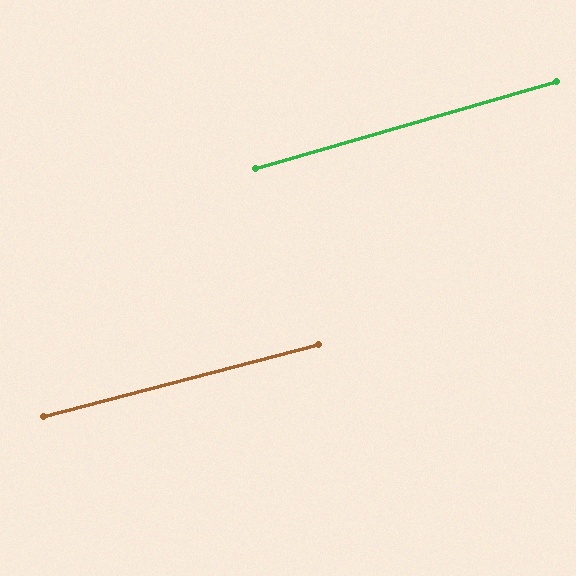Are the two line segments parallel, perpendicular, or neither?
Parallel — their directions differ by only 1.5°.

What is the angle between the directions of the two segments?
Approximately 2 degrees.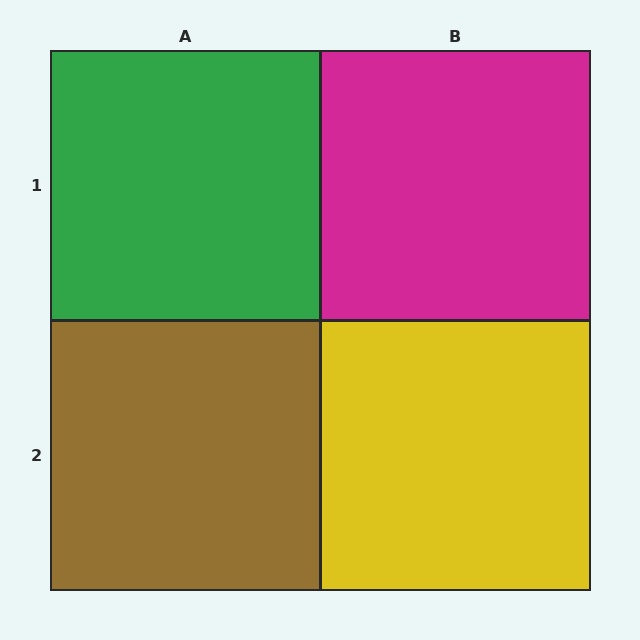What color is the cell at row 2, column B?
Yellow.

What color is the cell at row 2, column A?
Brown.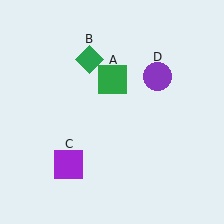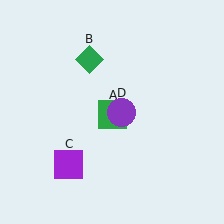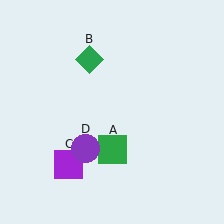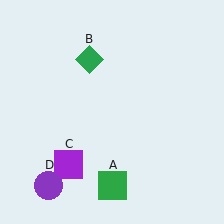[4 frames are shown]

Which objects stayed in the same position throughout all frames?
Green diamond (object B) and purple square (object C) remained stationary.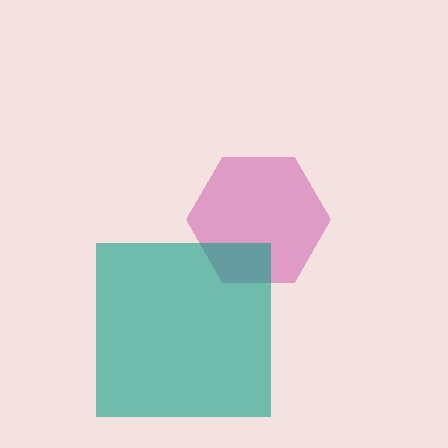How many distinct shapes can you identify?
There are 2 distinct shapes: a magenta hexagon, a teal square.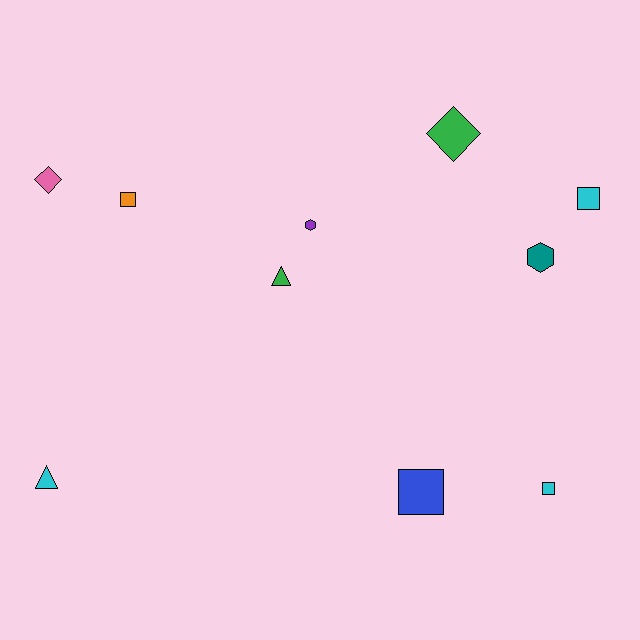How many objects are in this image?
There are 10 objects.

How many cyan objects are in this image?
There are 3 cyan objects.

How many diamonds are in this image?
There are 2 diamonds.